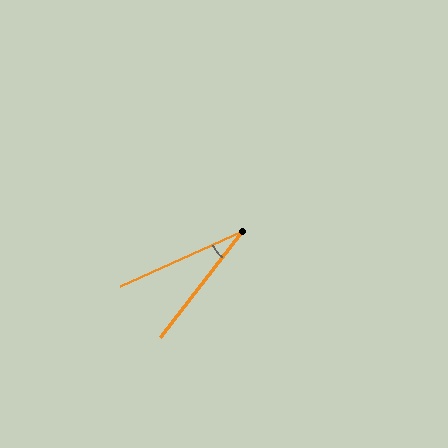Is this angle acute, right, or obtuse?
It is acute.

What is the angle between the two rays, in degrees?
Approximately 28 degrees.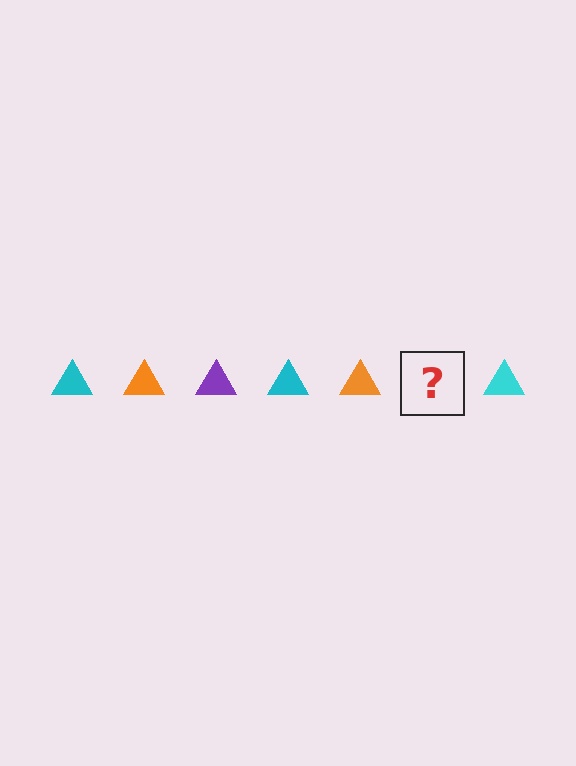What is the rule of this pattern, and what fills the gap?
The rule is that the pattern cycles through cyan, orange, purple triangles. The gap should be filled with a purple triangle.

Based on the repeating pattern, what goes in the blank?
The blank should be a purple triangle.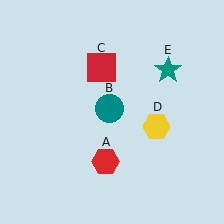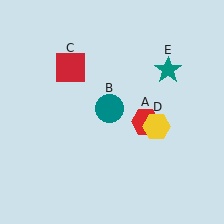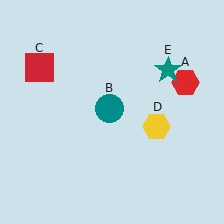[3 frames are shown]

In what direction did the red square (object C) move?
The red square (object C) moved left.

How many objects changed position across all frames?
2 objects changed position: red hexagon (object A), red square (object C).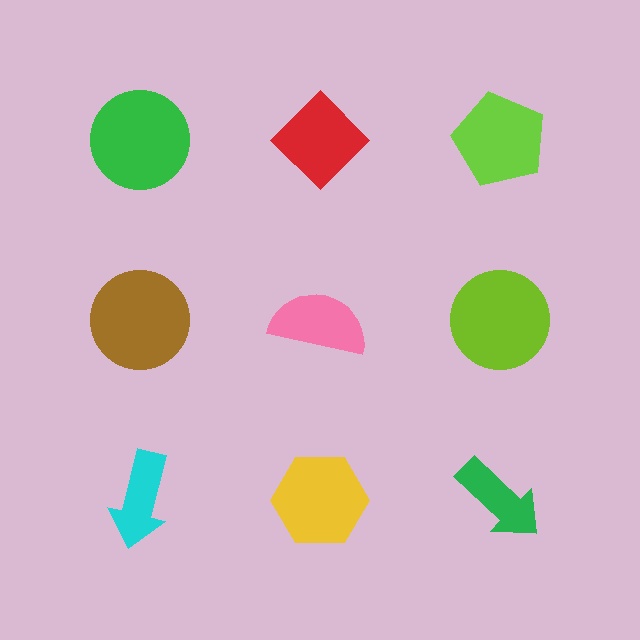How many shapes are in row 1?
3 shapes.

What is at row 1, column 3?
A lime pentagon.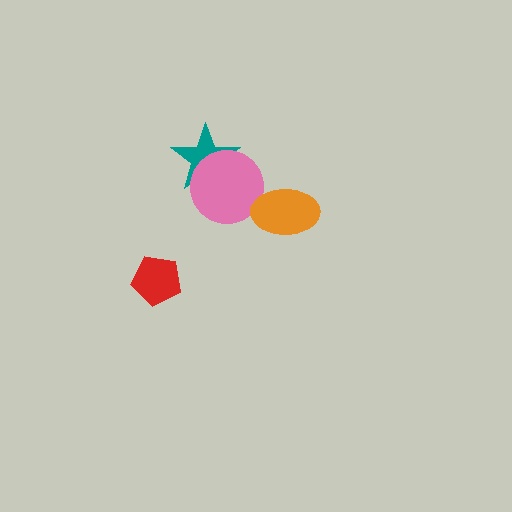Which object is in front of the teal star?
The pink circle is in front of the teal star.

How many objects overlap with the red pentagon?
0 objects overlap with the red pentagon.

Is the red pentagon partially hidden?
No, no other shape covers it.